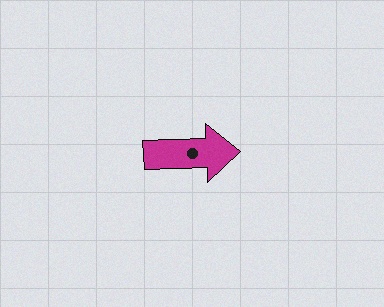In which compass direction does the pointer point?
East.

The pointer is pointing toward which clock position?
Roughly 3 o'clock.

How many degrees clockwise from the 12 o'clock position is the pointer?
Approximately 88 degrees.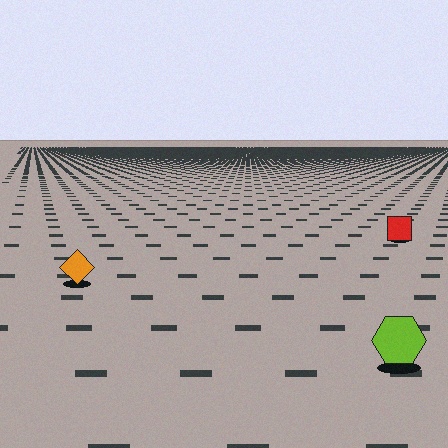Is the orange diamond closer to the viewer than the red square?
Yes. The orange diamond is closer — you can tell from the texture gradient: the ground texture is coarser near it.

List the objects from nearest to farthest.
From nearest to farthest: the lime hexagon, the orange diamond, the red square.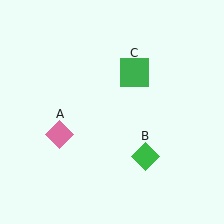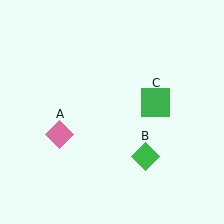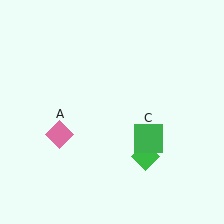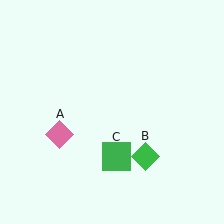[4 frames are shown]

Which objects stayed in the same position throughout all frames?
Pink diamond (object A) and green diamond (object B) remained stationary.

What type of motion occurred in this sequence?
The green square (object C) rotated clockwise around the center of the scene.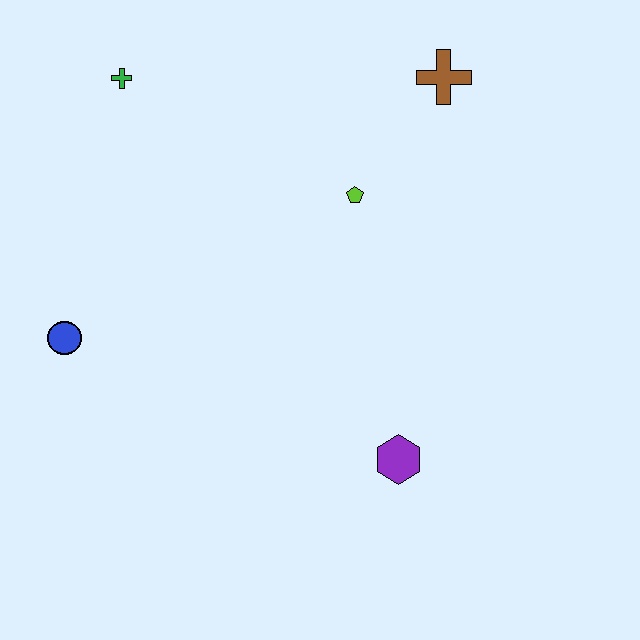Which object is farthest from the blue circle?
The brown cross is farthest from the blue circle.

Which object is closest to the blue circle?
The green cross is closest to the blue circle.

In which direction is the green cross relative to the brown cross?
The green cross is to the left of the brown cross.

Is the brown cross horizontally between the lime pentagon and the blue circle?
No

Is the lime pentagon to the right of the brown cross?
No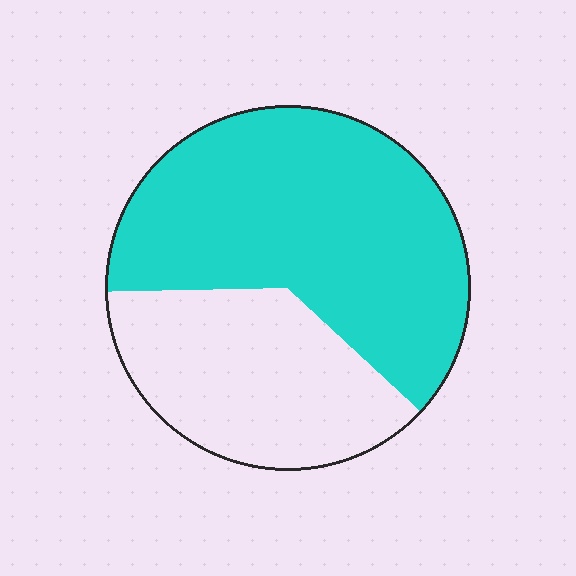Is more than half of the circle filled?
Yes.